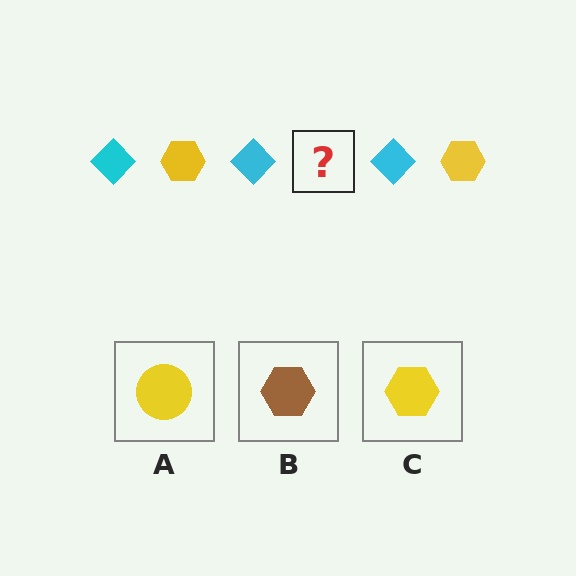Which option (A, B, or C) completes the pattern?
C.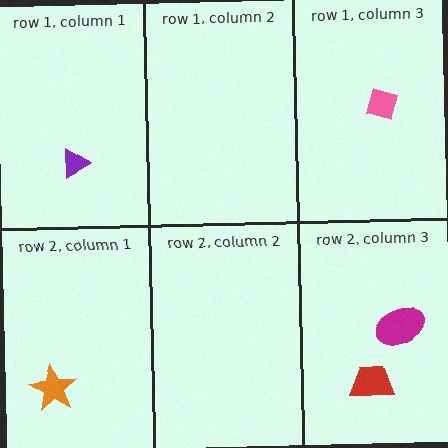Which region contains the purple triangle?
The row 1, column 1 region.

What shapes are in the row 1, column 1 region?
The purple triangle.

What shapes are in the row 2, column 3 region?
The magenta ellipse, the red trapezoid.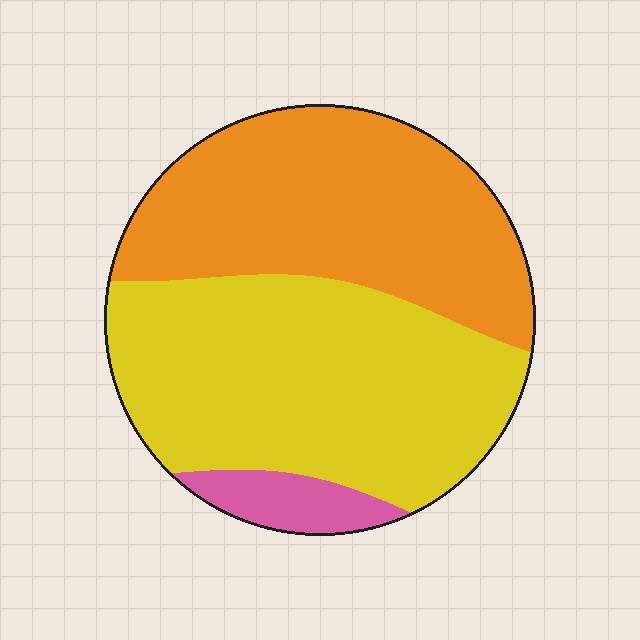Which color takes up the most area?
Yellow, at roughly 50%.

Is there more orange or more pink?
Orange.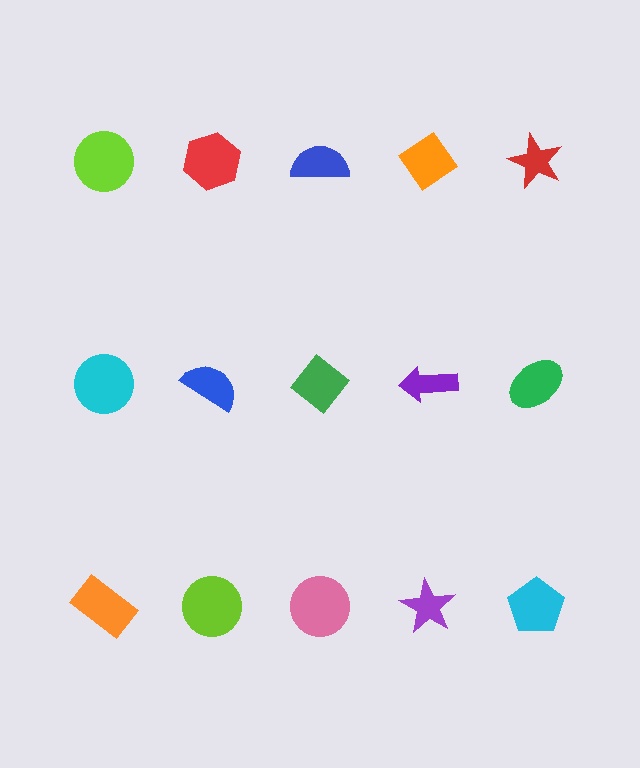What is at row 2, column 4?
A purple arrow.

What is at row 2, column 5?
A green ellipse.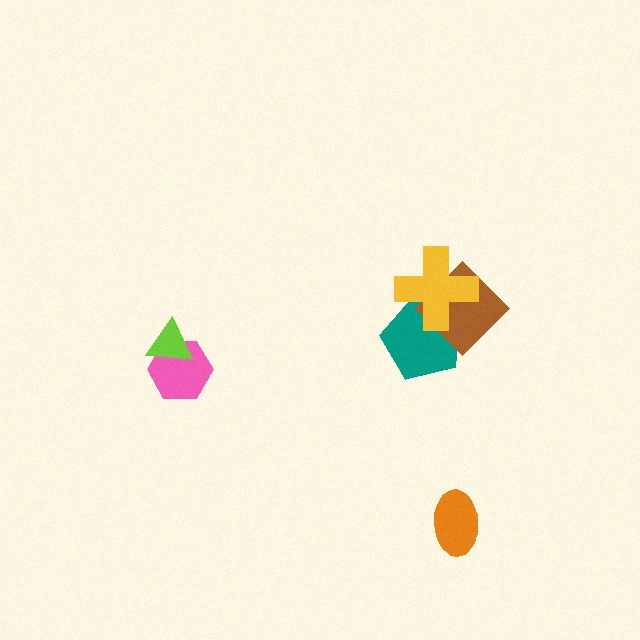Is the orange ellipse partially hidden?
No, no other shape covers it.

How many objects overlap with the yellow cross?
2 objects overlap with the yellow cross.